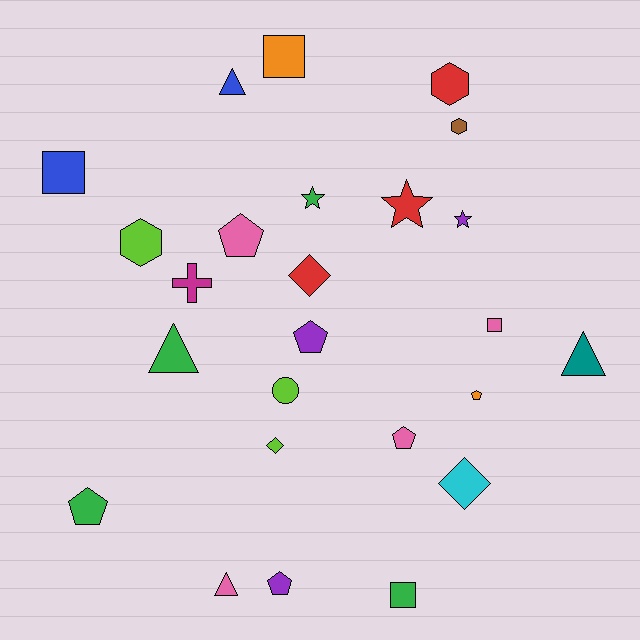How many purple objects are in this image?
There are 3 purple objects.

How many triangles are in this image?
There are 4 triangles.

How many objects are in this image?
There are 25 objects.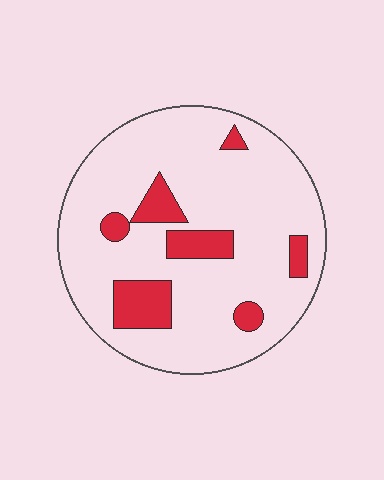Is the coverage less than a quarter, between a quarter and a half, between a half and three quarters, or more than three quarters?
Less than a quarter.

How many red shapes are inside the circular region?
7.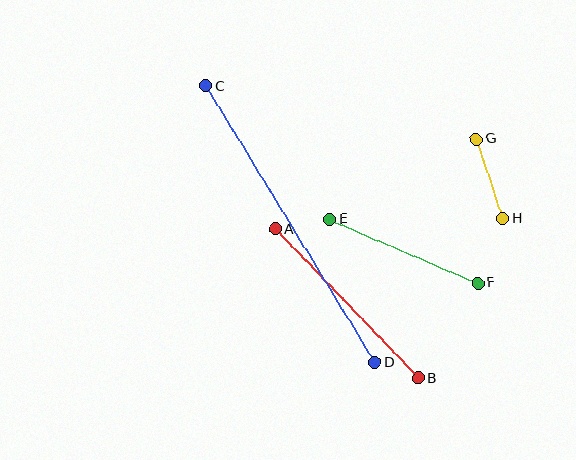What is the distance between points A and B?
The distance is approximately 207 pixels.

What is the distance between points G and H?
The distance is approximately 84 pixels.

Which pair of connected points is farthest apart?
Points C and D are farthest apart.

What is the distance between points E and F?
The distance is approximately 162 pixels.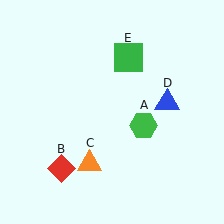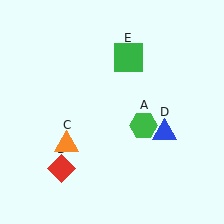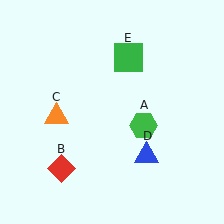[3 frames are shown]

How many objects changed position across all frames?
2 objects changed position: orange triangle (object C), blue triangle (object D).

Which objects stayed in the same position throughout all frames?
Green hexagon (object A) and red diamond (object B) and green square (object E) remained stationary.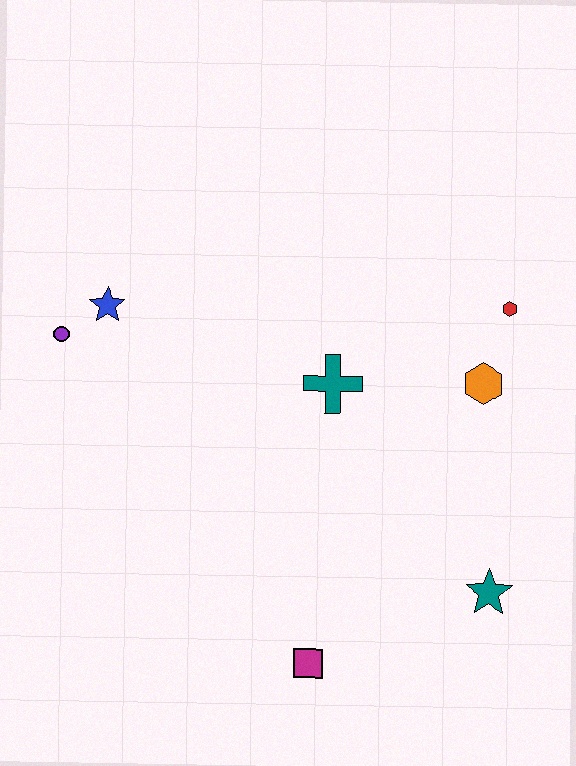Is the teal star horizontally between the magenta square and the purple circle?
No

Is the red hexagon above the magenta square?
Yes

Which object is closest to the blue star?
The purple circle is closest to the blue star.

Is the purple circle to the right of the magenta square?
No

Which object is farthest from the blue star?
The teal star is farthest from the blue star.